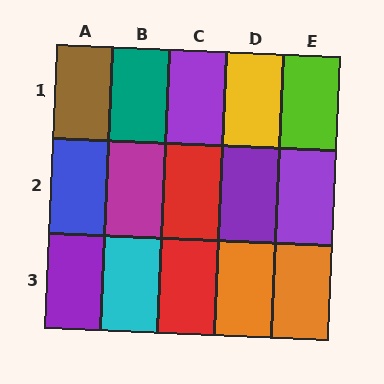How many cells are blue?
1 cell is blue.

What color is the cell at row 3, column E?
Orange.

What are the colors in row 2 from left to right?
Blue, magenta, red, purple, purple.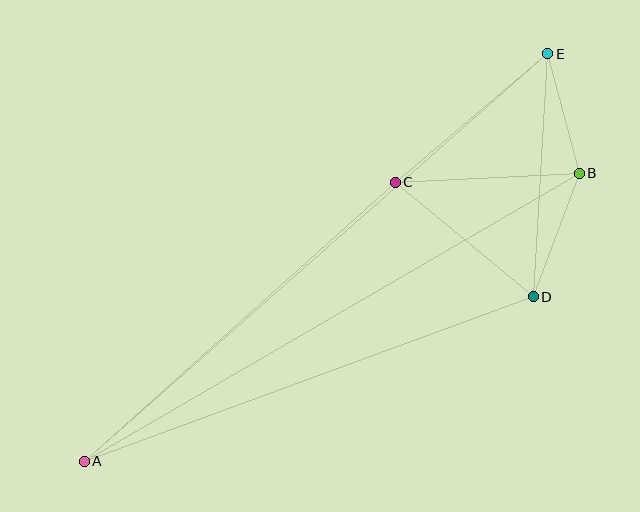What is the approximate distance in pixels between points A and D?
The distance between A and D is approximately 478 pixels.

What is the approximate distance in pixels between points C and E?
The distance between C and E is approximately 199 pixels.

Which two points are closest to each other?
Points B and E are closest to each other.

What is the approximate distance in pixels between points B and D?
The distance between B and D is approximately 132 pixels.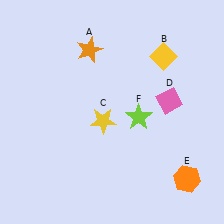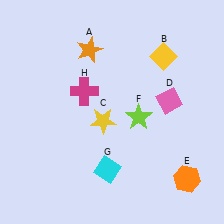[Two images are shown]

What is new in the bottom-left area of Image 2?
A cyan diamond (G) was added in the bottom-left area of Image 2.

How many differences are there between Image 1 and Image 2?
There are 2 differences between the two images.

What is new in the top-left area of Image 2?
A magenta cross (H) was added in the top-left area of Image 2.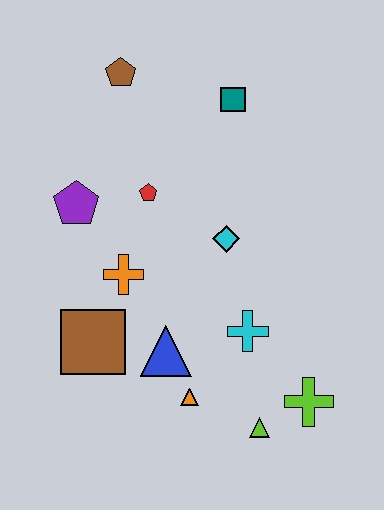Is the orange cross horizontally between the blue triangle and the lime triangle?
No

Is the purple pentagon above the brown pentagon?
No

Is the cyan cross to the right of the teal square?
Yes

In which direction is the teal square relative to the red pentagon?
The teal square is above the red pentagon.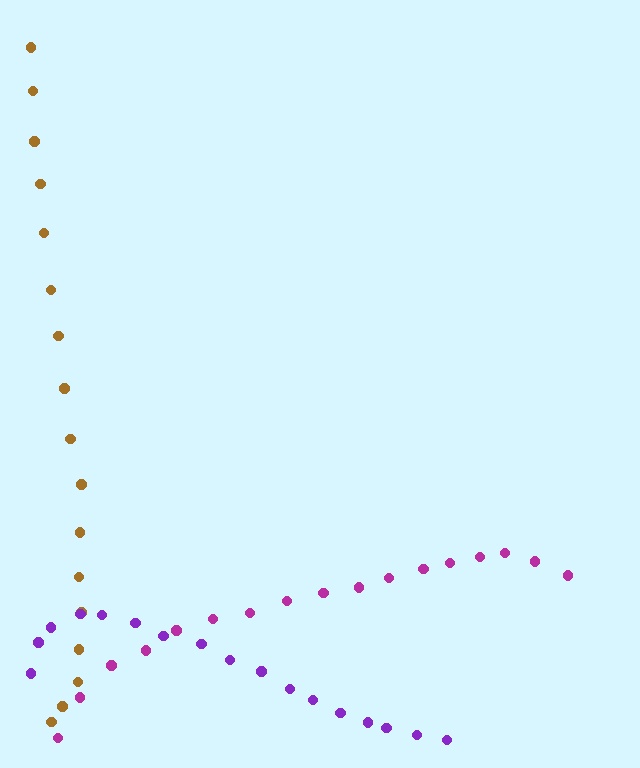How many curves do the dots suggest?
There are 3 distinct paths.